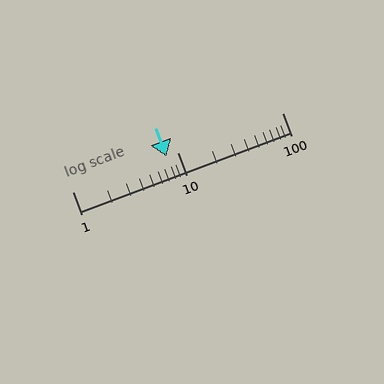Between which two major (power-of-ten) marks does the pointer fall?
The pointer is between 1 and 10.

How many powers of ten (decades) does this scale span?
The scale spans 2 decades, from 1 to 100.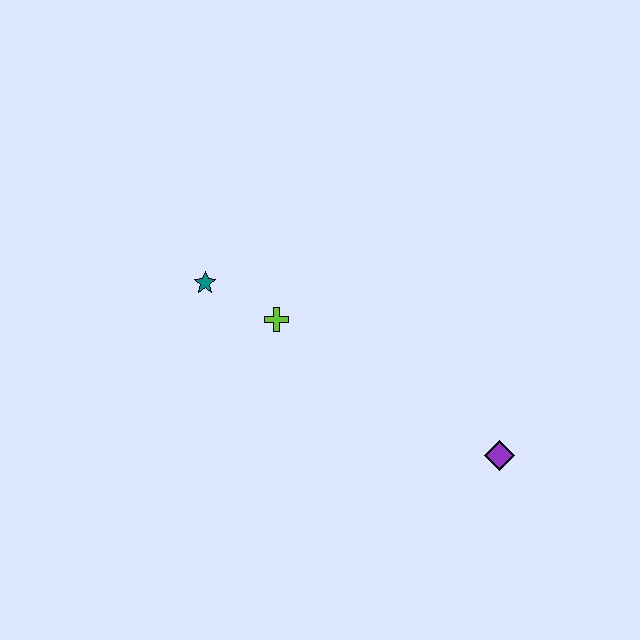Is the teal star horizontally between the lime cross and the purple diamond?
No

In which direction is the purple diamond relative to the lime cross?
The purple diamond is to the right of the lime cross.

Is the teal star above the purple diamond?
Yes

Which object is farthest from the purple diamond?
The teal star is farthest from the purple diamond.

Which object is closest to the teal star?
The lime cross is closest to the teal star.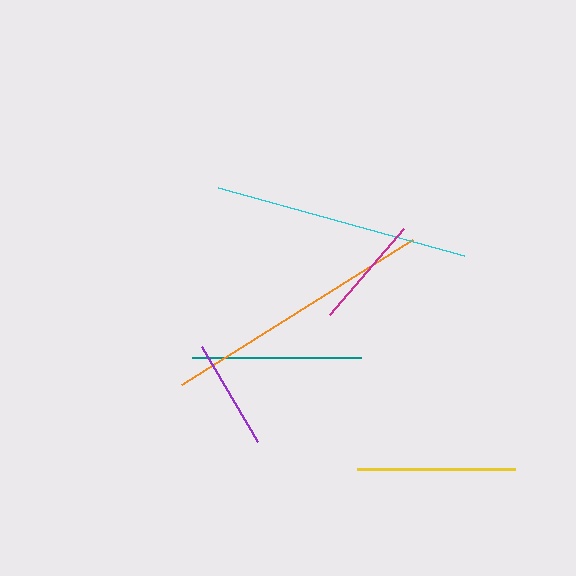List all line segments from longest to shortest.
From longest to shortest: orange, cyan, teal, yellow, magenta, purple.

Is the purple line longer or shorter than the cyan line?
The cyan line is longer than the purple line.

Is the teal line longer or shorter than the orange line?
The orange line is longer than the teal line.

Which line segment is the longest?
The orange line is the longest at approximately 273 pixels.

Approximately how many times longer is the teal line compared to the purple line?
The teal line is approximately 1.5 times the length of the purple line.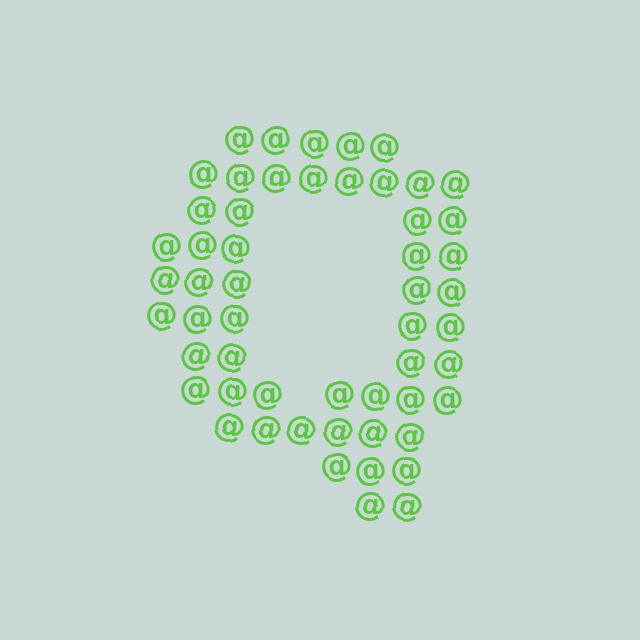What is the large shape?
The large shape is the letter Q.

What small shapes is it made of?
It is made of small at signs.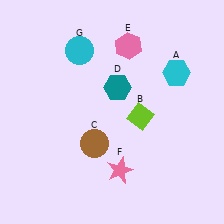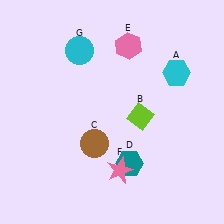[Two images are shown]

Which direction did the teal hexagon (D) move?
The teal hexagon (D) moved down.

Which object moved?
The teal hexagon (D) moved down.